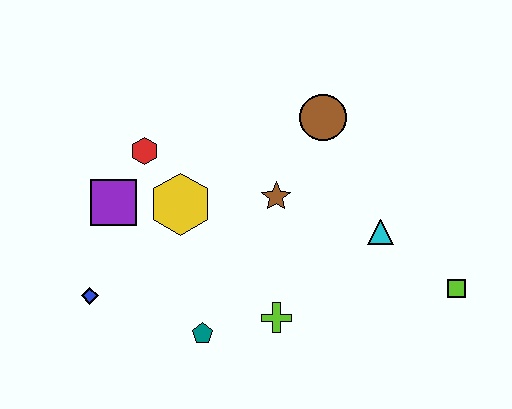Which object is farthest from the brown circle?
The blue diamond is farthest from the brown circle.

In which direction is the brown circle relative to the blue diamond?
The brown circle is to the right of the blue diamond.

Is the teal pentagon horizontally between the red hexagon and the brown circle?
Yes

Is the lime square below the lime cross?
No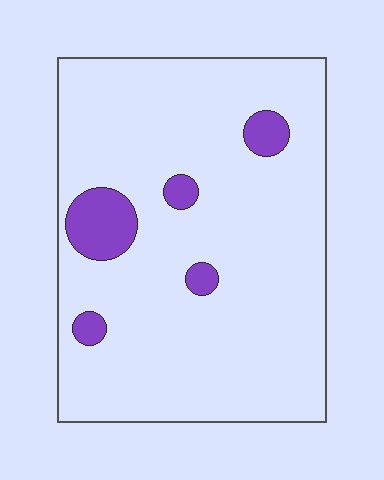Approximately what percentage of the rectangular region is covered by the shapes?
Approximately 10%.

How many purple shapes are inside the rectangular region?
5.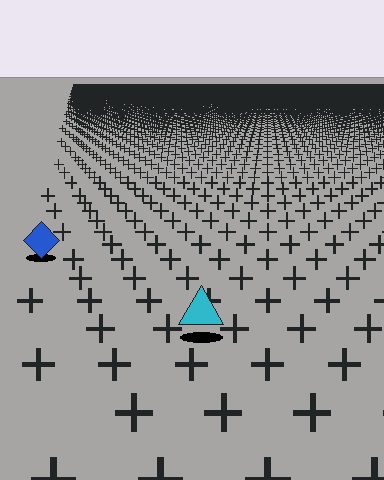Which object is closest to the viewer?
The cyan triangle is closest. The texture marks near it are larger and more spread out.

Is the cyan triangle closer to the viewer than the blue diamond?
Yes. The cyan triangle is closer — you can tell from the texture gradient: the ground texture is coarser near it.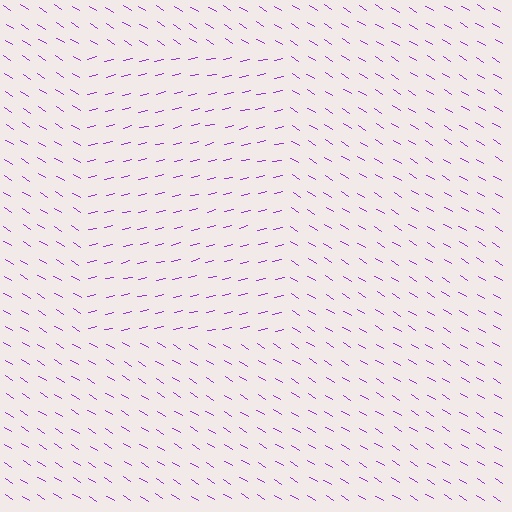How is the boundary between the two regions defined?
The boundary is defined purely by a change in line orientation (approximately 45 degrees difference). All lines are the same color and thickness.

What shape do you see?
I see a rectangle.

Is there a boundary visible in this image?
Yes, there is a texture boundary formed by a change in line orientation.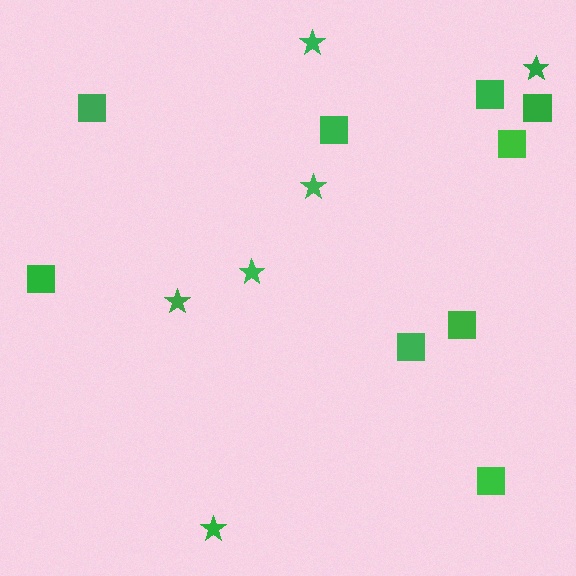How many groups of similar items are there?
There are 2 groups: one group of squares (9) and one group of stars (6).